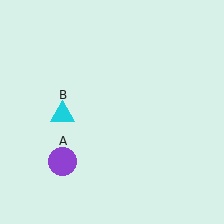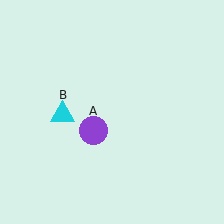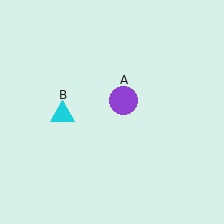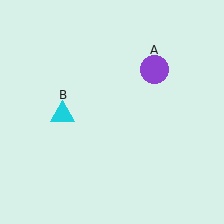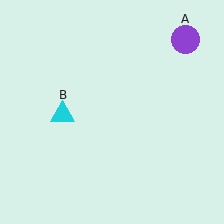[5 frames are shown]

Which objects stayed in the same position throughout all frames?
Cyan triangle (object B) remained stationary.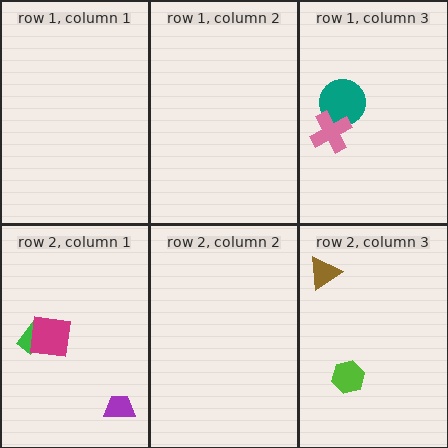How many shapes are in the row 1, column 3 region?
2.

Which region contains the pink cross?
The row 1, column 3 region.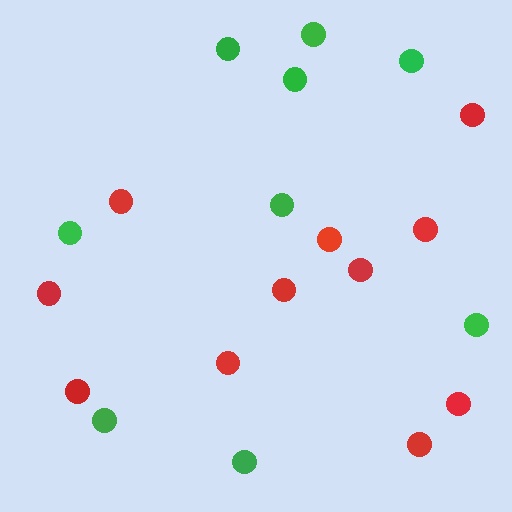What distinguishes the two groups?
There are 2 groups: one group of green circles (9) and one group of red circles (11).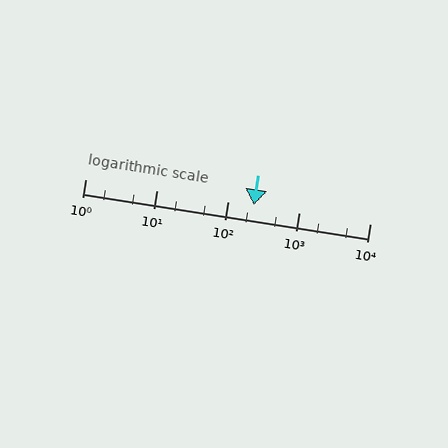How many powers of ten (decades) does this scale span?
The scale spans 4 decades, from 1 to 10000.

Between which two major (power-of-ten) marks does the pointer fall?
The pointer is between 100 and 1000.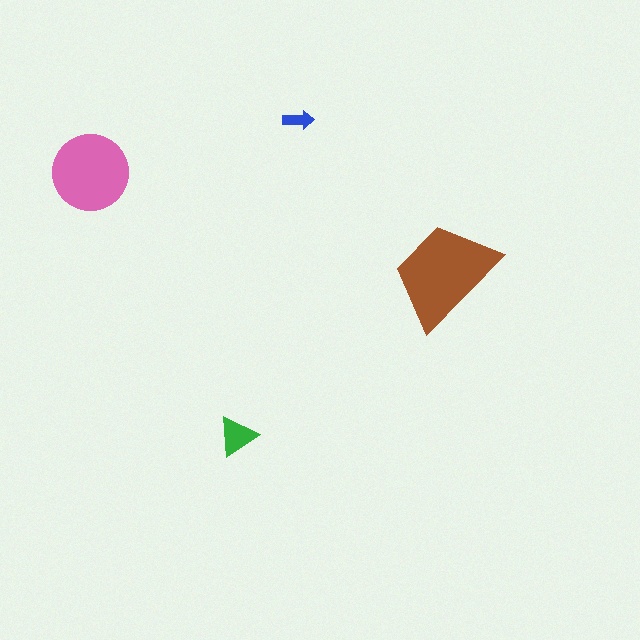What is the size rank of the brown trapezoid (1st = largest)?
1st.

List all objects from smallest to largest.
The blue arrow, the green triangle, the pink circle, the brown trapezoid.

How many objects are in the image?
There are 4 objects in the image.